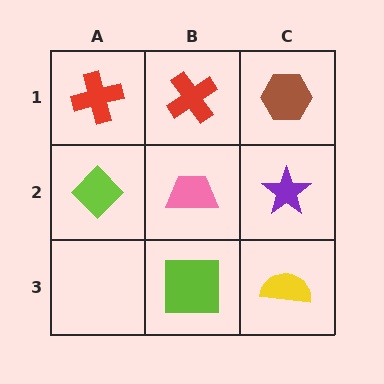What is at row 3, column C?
A yellow semicircle.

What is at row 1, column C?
A brown hexagon.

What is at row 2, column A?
A lime diamond.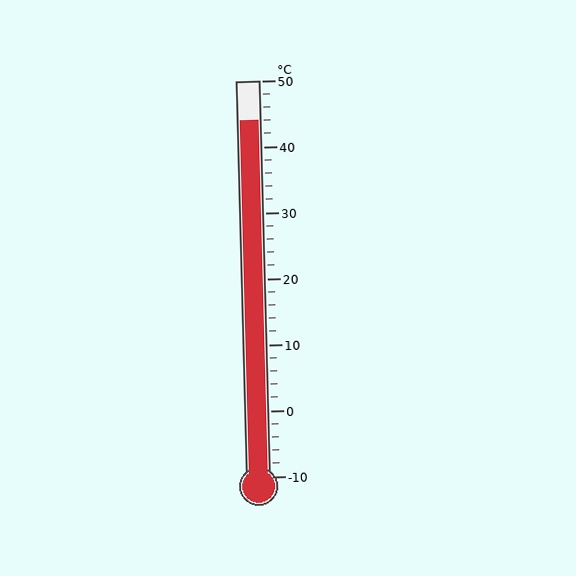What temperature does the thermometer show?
The thermometer shows approximately 44°C.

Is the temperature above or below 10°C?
The temperature is above 10°C.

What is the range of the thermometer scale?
The thermometer scale ranges from -10°C to 50°C.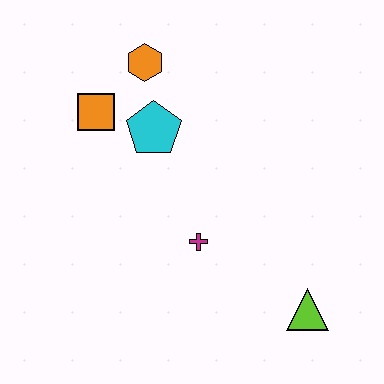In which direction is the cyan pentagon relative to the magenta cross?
The cyan pentagon is above the magenta cross.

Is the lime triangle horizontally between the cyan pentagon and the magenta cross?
No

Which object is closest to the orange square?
The cyan pentagon is closest to the orange square.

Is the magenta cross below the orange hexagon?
Yes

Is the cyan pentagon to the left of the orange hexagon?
No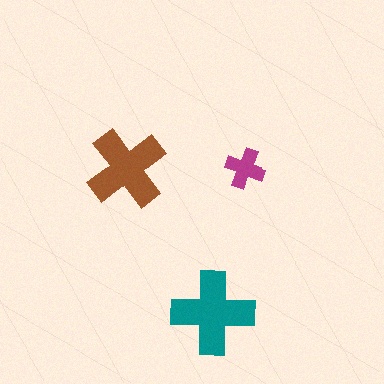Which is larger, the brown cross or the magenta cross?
The brown one.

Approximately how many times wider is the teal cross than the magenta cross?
About 2 times wider.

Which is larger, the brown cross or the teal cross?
The teal one.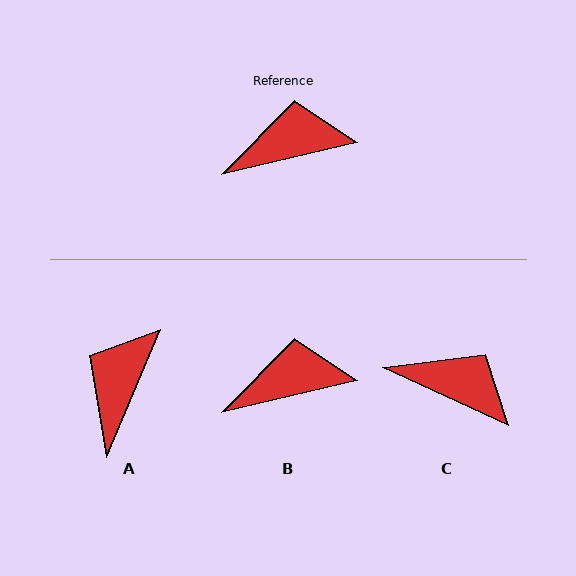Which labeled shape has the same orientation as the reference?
B.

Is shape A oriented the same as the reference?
No, it is off by about 54 degrees.